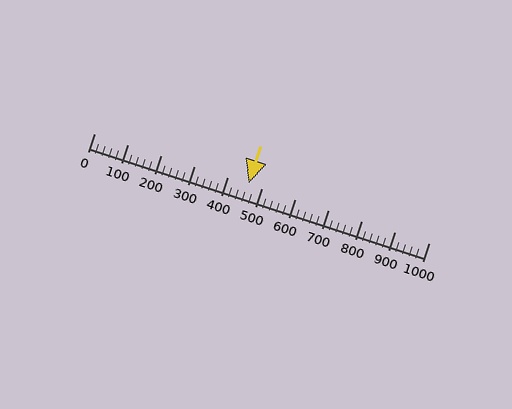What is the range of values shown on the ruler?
The ruler shows values from 0 to 1000.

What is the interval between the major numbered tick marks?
The major tick marks are spaced 100 units apart.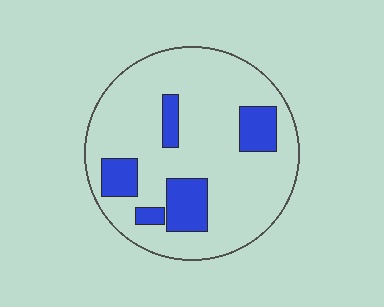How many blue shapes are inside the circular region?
5.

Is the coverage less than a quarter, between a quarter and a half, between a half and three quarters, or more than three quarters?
Less than a quarter.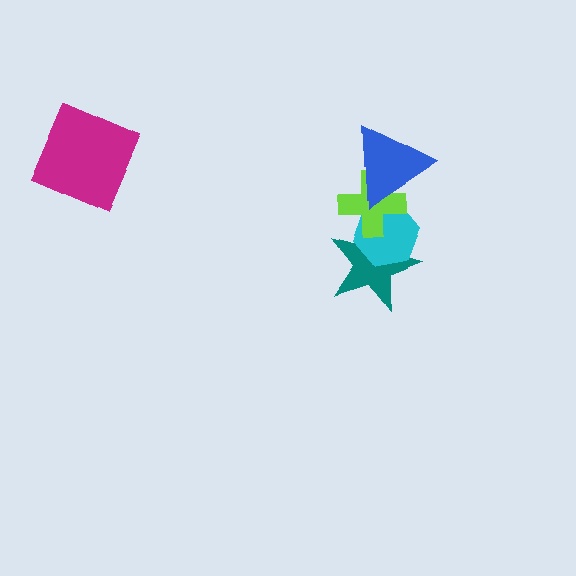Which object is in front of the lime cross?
The blue triangle is in front of the lime cross.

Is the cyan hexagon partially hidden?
Yes, it is partially covered by another shape.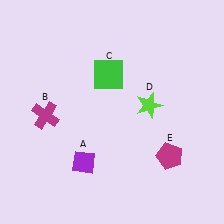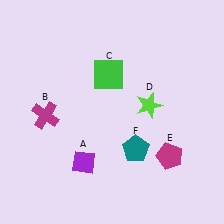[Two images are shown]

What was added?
A teal pentagon (F) was added in Image 2.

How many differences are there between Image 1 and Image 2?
There is 1 difference between the two images.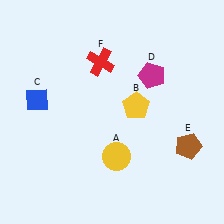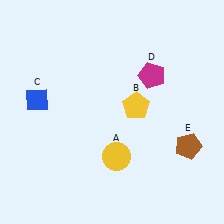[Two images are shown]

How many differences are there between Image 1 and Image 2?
There is 1 difference between the two images.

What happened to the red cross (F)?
The red cross (F) was removed in Image 2. It was in the top-left area of Image 1.